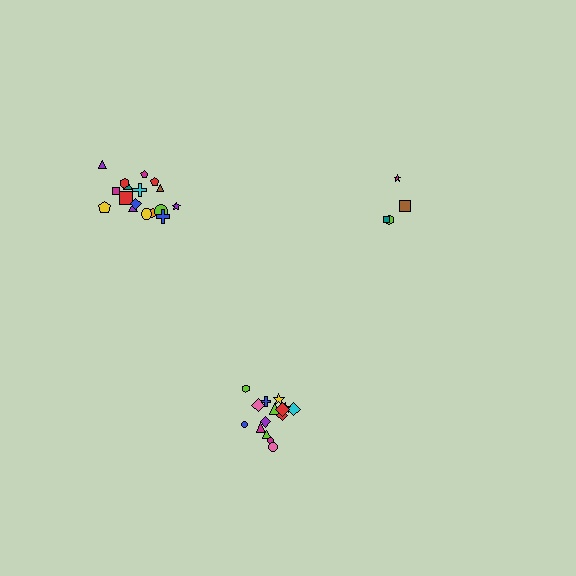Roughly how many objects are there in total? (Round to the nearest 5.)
Roughly 35 objects in total.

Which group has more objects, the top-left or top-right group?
The top-left group.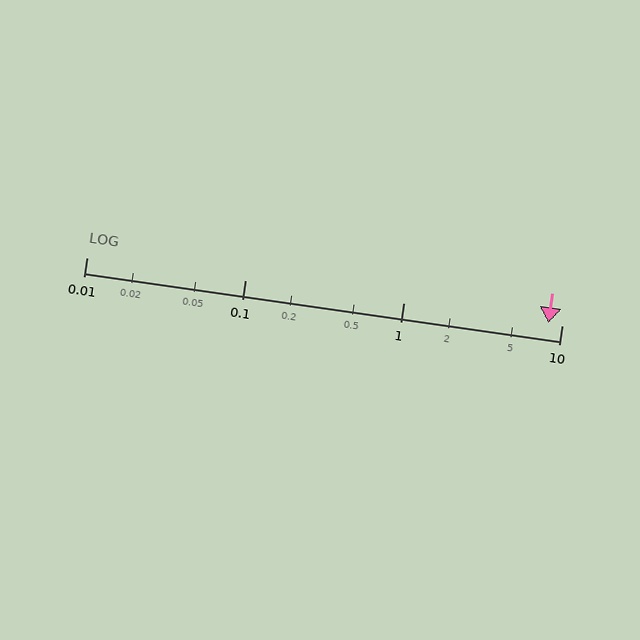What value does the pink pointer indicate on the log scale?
The pointer indicates approximately 8.2.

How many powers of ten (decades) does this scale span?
The scale spans 3 decades, from 0.01 to 10.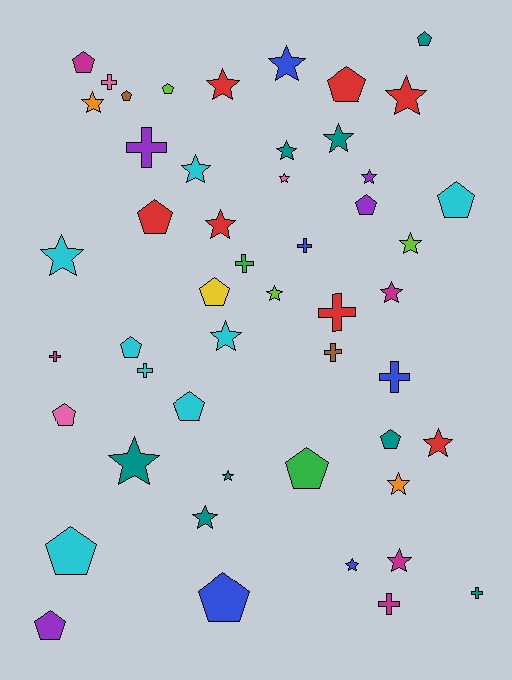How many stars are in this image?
There are 22 stars.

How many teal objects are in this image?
There are 8 teal objects.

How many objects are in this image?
There are 50 objects.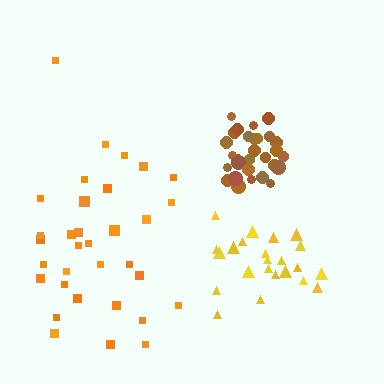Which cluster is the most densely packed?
Brown.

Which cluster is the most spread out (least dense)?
Orange.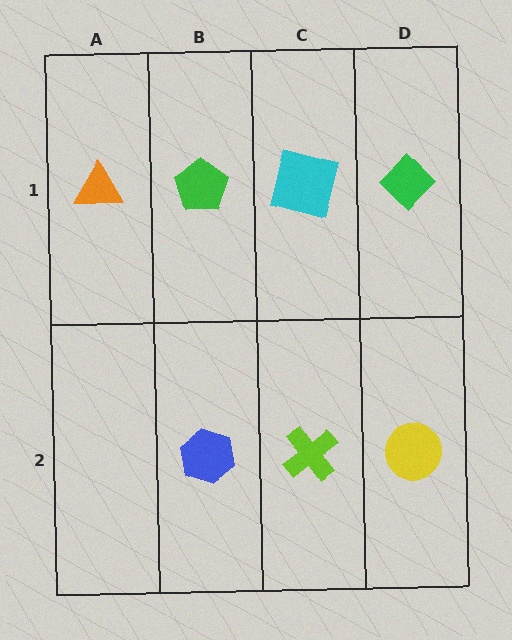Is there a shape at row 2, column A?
No, that cell is empty.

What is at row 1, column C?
A cyan square.